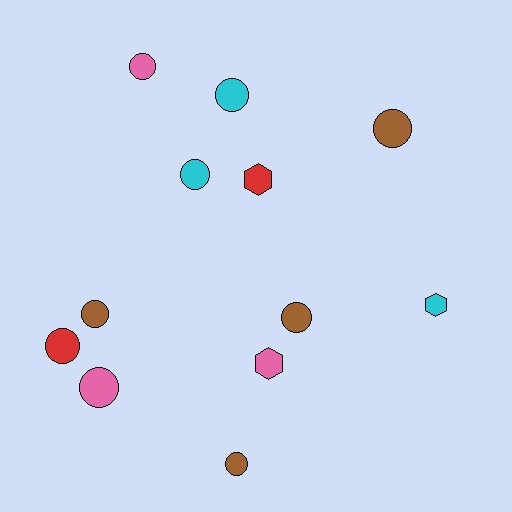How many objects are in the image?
There are 12 objects.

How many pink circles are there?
There are 2 pink circles.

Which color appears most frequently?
Brown, with 4 objects.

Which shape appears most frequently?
Circle, with 9 objects.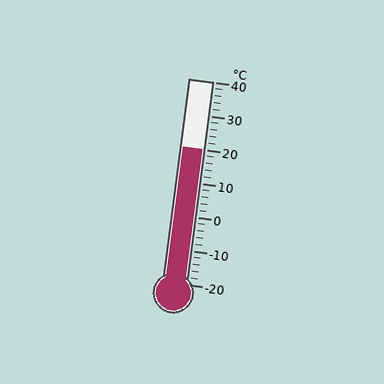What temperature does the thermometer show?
The thermometer shows approximately 20°C.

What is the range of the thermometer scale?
The thermometer scale ranges from -20°C to 40°C.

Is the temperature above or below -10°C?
The temperature is above -10°C.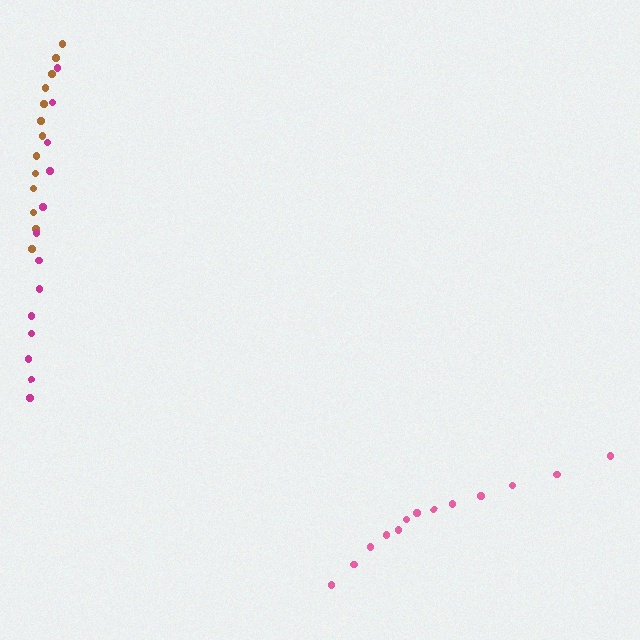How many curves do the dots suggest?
There are 3 distinct paths.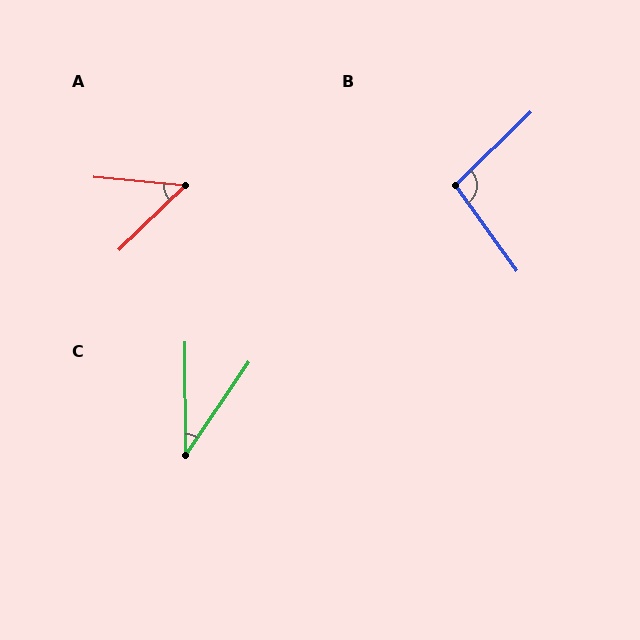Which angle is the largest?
B, at approximately 99 degrees.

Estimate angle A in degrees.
Approximately 50 degrees.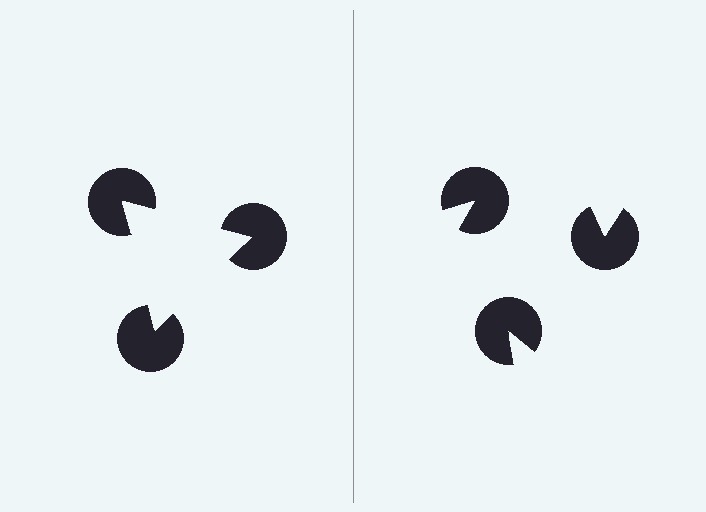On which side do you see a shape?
An illusory triangle appears on the left side. On the right side the wedge cuts are rotated, so no coherent shape forms.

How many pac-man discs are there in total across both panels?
6 — 3 on each side.